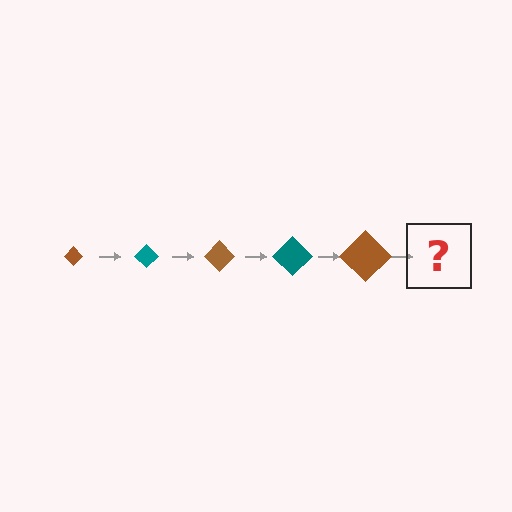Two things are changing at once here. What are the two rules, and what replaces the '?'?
The two rules are that the diamond grows larger each step and the color cycles through brown and teal. The '?' should be a teal diamond, larger than the previous one.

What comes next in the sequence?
The next element should be a teal diamond, larger than the previous one.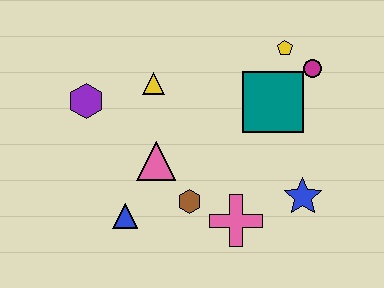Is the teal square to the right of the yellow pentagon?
No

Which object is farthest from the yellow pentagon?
The blue triangle is farthest from the yellow pentagon.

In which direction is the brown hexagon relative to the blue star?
The brown hexagon is to the left of the blue star.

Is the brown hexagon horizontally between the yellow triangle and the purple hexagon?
No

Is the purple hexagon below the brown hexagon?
No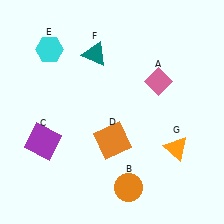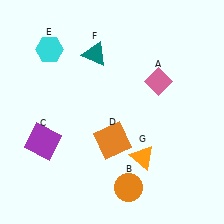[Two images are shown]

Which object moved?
The orange triangle (G) moved left.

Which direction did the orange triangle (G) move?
The orange triangle (G) moved left.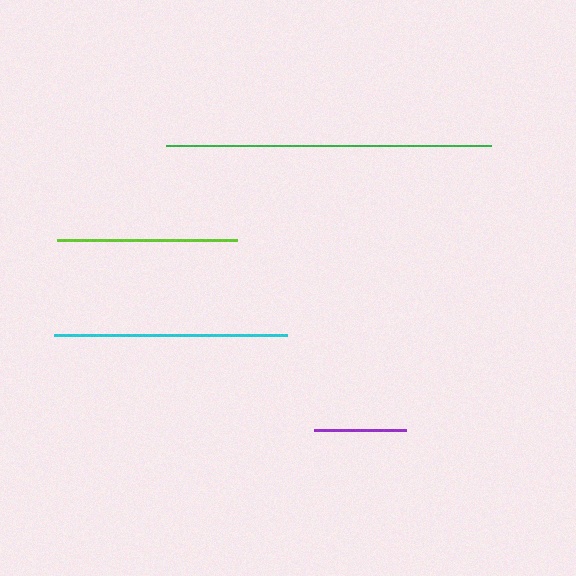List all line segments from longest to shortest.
From longest to shortest: green, cyan, lime, purple.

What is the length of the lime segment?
The lime segment is approximately 179 pixels long.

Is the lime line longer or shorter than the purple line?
The lime line is longer than the purple line.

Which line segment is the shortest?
The purple line is the shortest at approximately 92 pixels.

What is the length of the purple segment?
The purple segment is approximately 92 pixels long.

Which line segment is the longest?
The green line is the longest at approximately 325 pixels.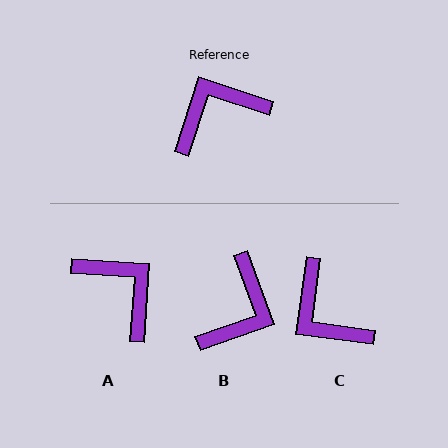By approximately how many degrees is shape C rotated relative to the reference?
Approximately 101 degrees counter-clockwise.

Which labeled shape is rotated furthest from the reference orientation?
B, about 142 degrees away.